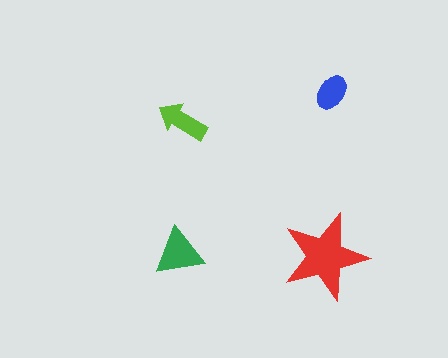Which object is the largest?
The red star.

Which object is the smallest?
The blue ellipse.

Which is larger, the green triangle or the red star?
The red star.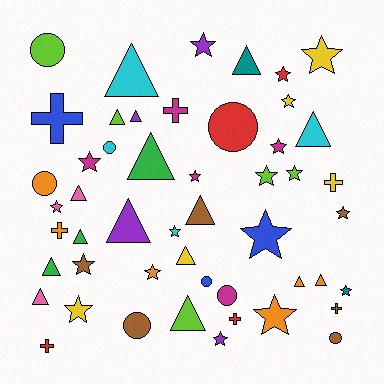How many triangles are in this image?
There are 16 triangles.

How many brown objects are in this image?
There are 6 brown objects.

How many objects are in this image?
There are 50 objects.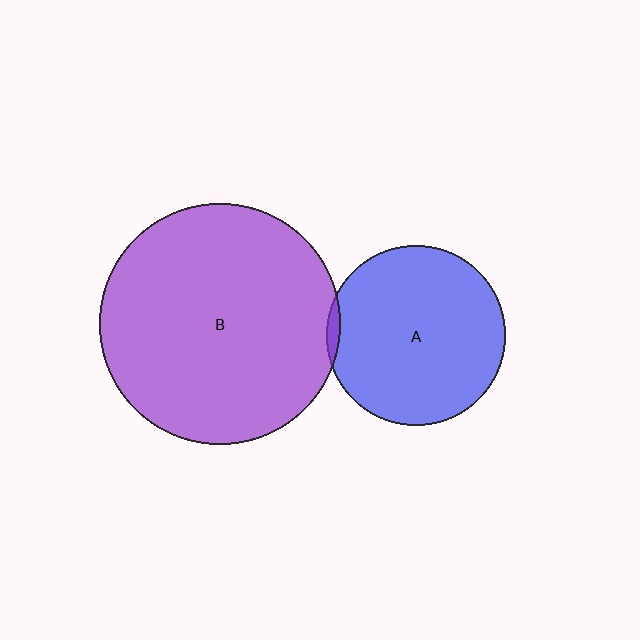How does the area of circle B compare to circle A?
Approximately 1.8 times.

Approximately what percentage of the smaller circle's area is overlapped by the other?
Approximately 5%.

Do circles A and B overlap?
Yes.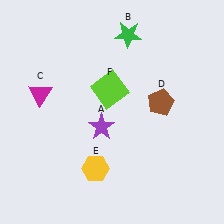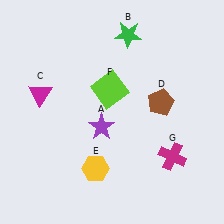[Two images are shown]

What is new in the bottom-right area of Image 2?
A magenta cross (G) was added in the bottom-right area of Image 2.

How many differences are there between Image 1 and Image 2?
There is 1 difference between the two images.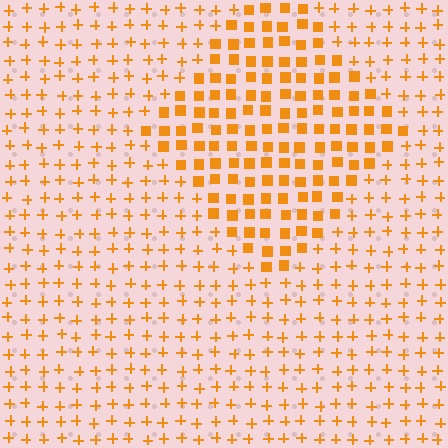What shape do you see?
I see a diamond.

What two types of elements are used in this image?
The image uses squares inside the diamond region and plus signs outside it.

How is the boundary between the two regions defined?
The boundary is defined by a change in element shape: squares inside vs. plus signs outside. All elements share the same color and spacing.